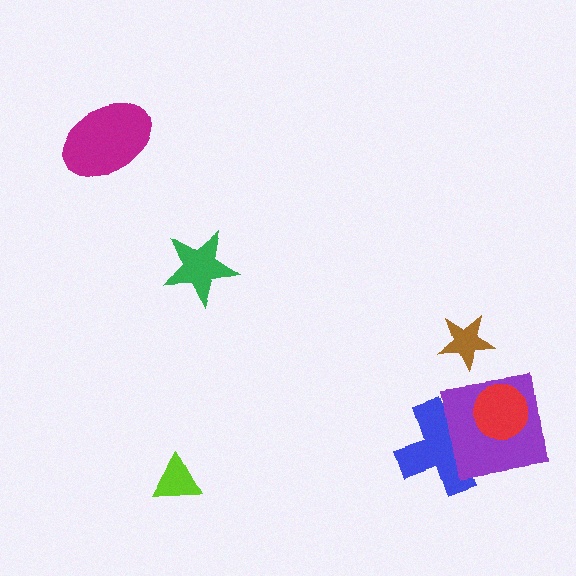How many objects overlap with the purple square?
2 objects overlap with the purple square.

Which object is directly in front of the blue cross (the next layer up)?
The purple square is directly in front of the blue cross.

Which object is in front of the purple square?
The red circle is in front of the purple square.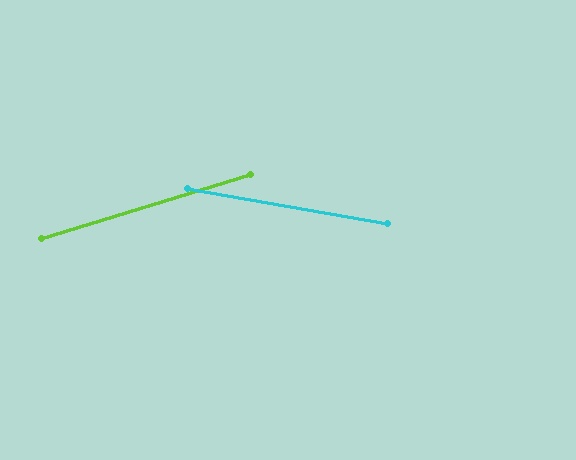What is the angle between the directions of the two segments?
Approximately 27 degrees.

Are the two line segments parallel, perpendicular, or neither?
Neither parallel nor perpendicular — they differ by about 27°.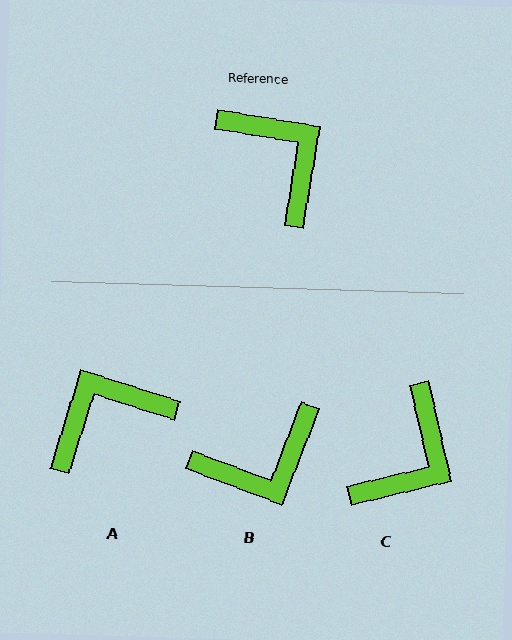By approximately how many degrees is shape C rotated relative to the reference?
Approximately 68 degrees clockwise.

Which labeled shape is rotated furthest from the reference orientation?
B, about 102 degrees away.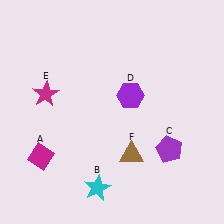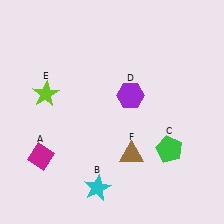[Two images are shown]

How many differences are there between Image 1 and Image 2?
There are 2 differences between the two images.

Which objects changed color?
C changed from purple to green. E changed from magenta to lime.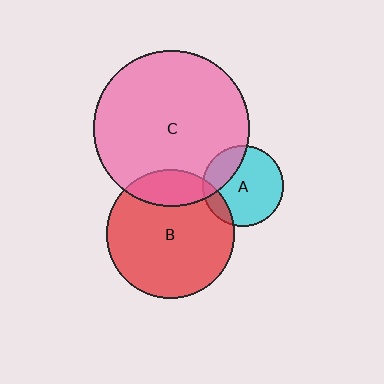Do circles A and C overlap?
Yes.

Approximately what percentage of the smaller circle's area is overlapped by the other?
Approximately 25%.